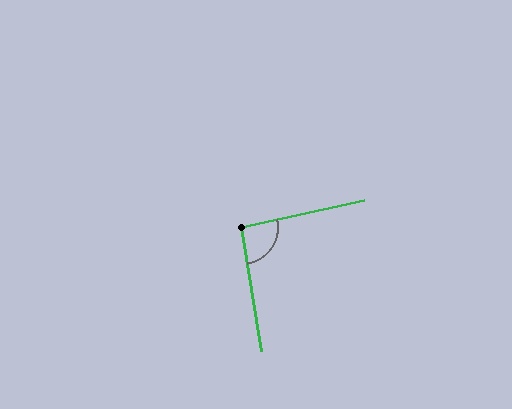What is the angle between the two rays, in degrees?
Approximately 93 degrees.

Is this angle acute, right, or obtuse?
It is approximately a right angle.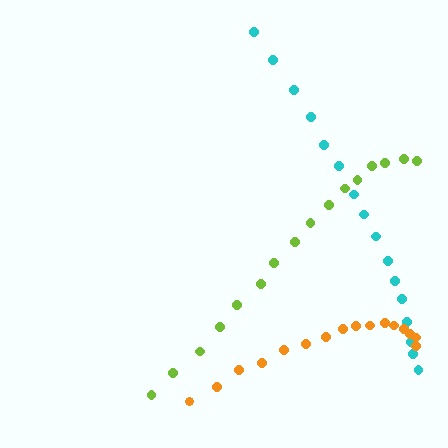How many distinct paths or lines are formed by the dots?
There are 3 distinct paths.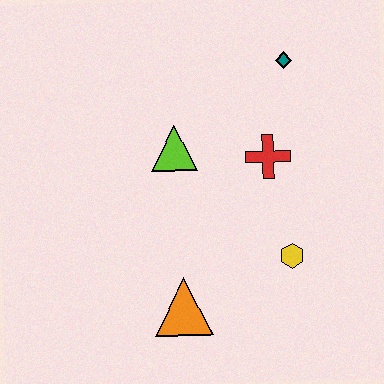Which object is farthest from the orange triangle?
The teal diamond is farthest from the orange triangle.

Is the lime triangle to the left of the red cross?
Yes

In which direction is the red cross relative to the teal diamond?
The red cross is below the teal diamond.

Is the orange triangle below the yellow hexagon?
Yes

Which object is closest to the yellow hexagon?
The red cross is closest to the yellow hexagon.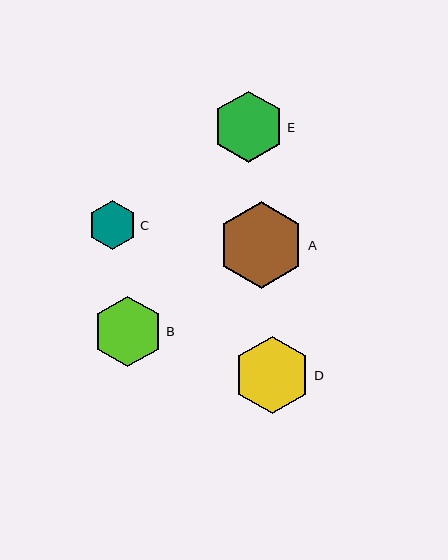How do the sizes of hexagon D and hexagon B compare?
Hexagon D and hexagon B are approximately the same size.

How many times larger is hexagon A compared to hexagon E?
Hexagon A is approximately 1.2 times the size of hexagon E.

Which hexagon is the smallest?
Hexagon C is the smallest with a size of approximately 49 pixels.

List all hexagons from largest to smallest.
From largest to smallest: A, D, E, B, C.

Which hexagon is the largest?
Hexagon A is the largest with a size of approximately 87 pixels.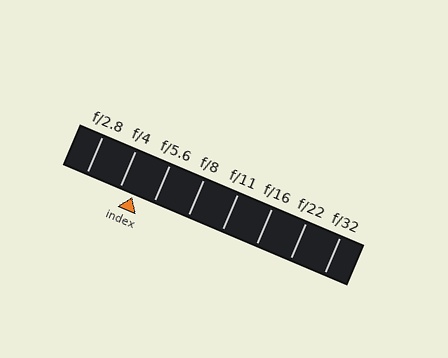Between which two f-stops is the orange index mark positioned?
The index mark is between f/4 and f/5.6.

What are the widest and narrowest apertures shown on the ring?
The widest aperture shown is f/2.8 and the narrowest is f/32.